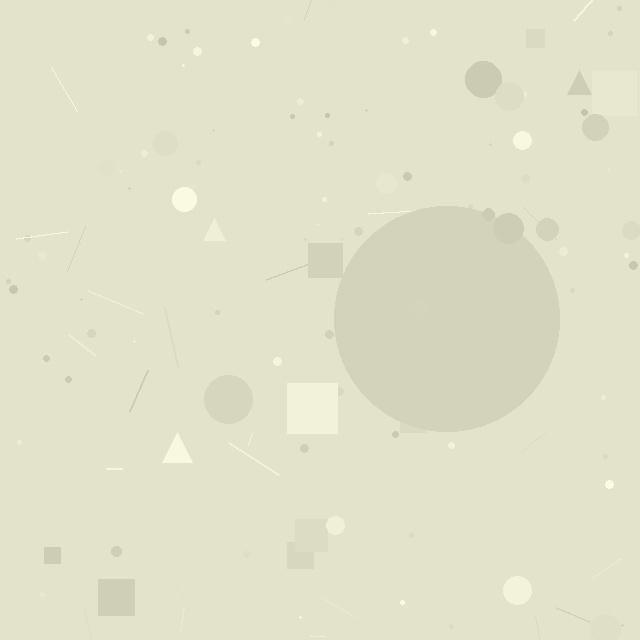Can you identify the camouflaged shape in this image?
The camouflaged shape is a circle.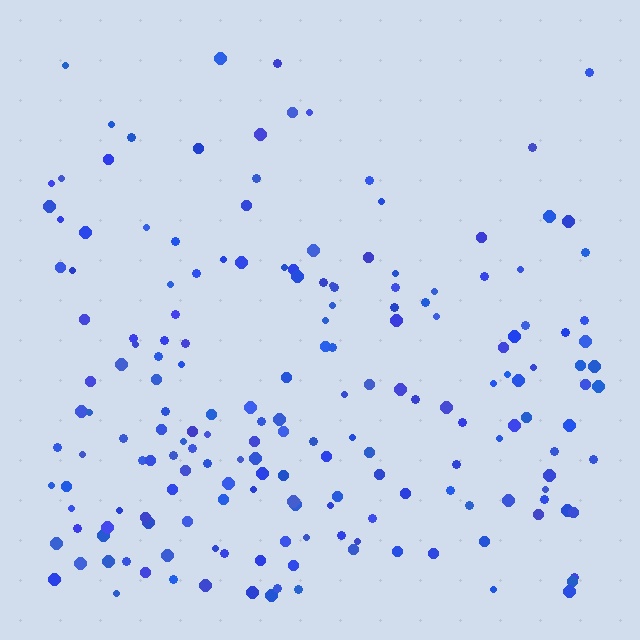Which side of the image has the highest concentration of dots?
The bottom.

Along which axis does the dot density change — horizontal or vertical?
Vertical.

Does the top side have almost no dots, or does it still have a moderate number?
Still a moderate number, just noticeably fewer than the bottom.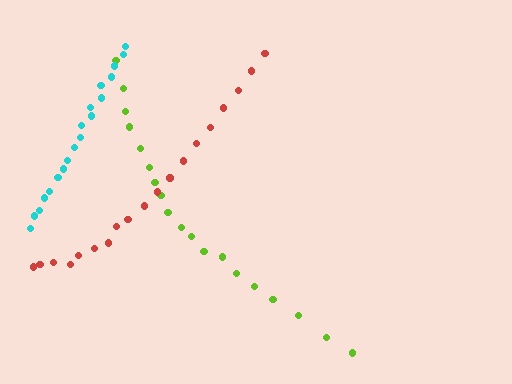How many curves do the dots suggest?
There are 3 distinct paths.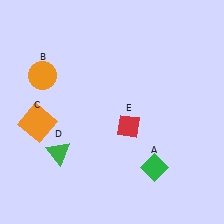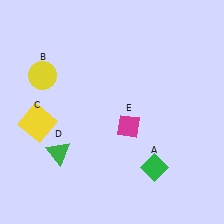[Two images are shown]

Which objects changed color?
B changed from orange to yellow. C changed from orange to yellow. E changed from red to magenta.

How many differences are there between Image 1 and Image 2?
There are 3 differences between the two images.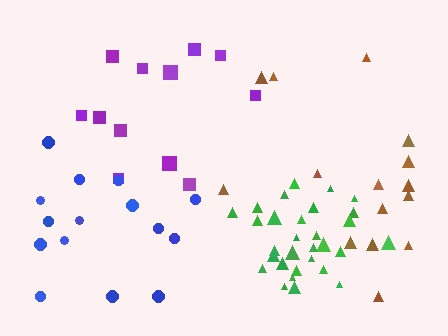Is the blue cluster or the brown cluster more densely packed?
Blue.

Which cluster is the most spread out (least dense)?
Purple.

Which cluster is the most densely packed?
Green.